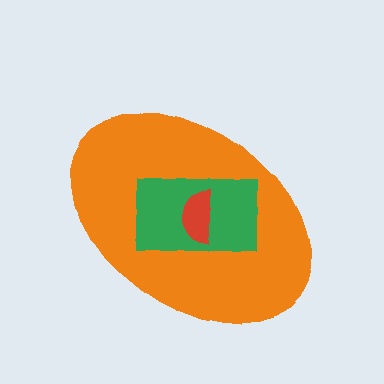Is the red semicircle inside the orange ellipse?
Yes.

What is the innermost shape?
The red semicircle.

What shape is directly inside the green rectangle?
The red semicircle.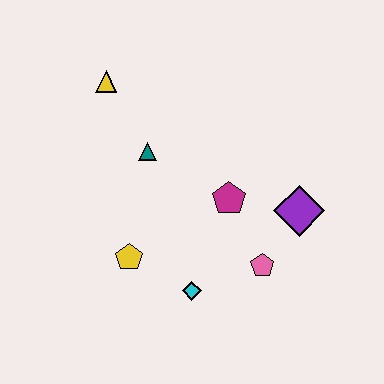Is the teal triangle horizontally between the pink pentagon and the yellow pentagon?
Yes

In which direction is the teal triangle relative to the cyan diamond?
The teal triangle is above the cyan diamond.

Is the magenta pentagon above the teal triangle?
No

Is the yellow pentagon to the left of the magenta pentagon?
Yes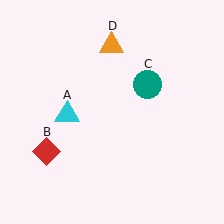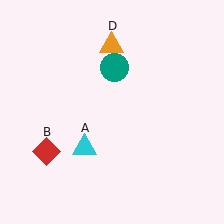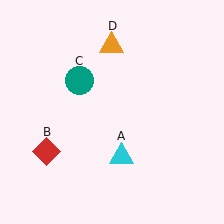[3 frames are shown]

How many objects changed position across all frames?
2 objects changed position: cyan triangle (object A), teal circle (object C).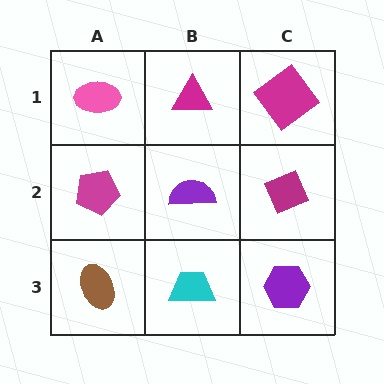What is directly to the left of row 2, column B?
A magenta pentagon.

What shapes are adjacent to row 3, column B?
A purple semicircle (row 2, column B), a brown ellipse (row 3, column A), a purple hexagon (row 3, column C).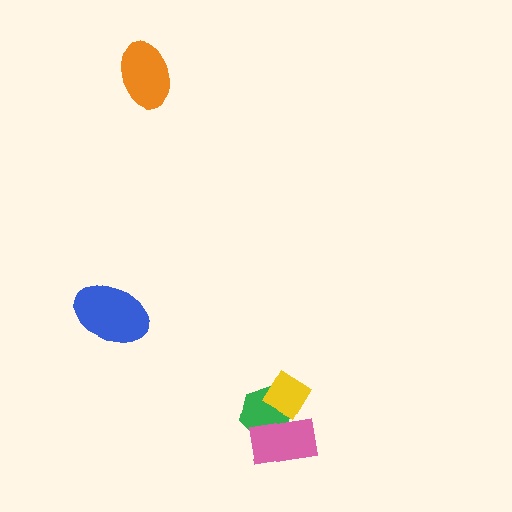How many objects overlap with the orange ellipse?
0 objects overlap with the orange ellipse.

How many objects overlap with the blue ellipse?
0 objects overlap with the blue ellipse.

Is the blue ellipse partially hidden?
No, no other shape covers it.